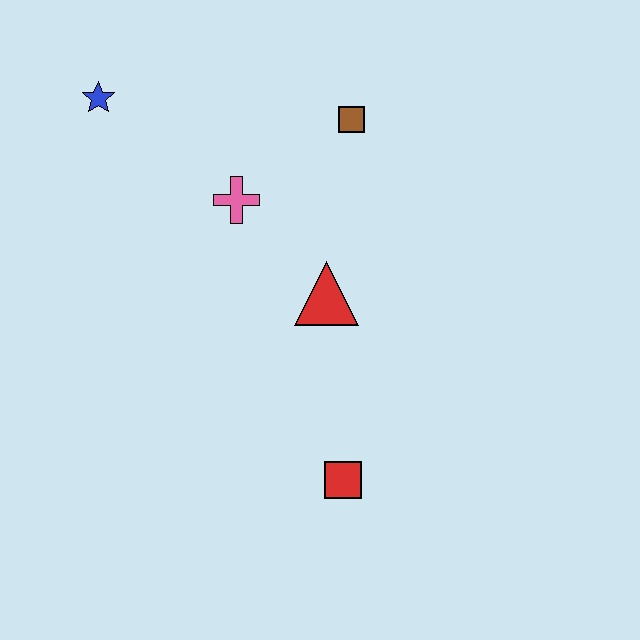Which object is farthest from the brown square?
The red square is farthest from the brown square.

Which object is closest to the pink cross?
The red triangle is closest to the pink cross.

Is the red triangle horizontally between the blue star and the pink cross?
No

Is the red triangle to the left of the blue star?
No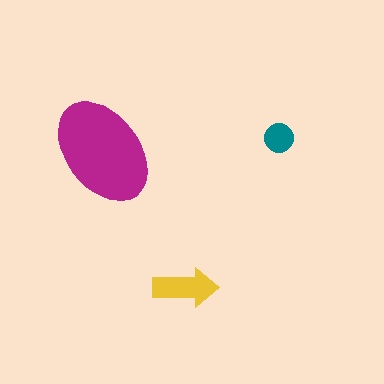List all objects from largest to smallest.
The magenta ellipse, the yellow arrow, the teal circle.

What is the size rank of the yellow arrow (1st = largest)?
2nd.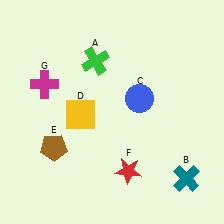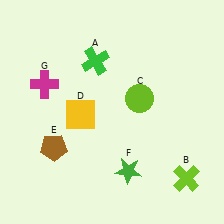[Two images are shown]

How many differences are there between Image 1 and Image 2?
There are 3 differences between the two images.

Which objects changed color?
B changed from teal to lime. C changed from blue to lime. F changed from red to green.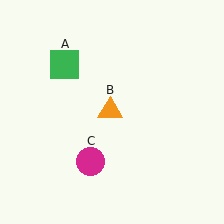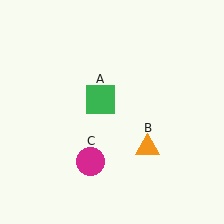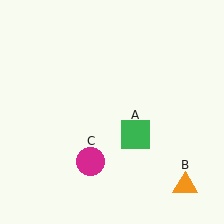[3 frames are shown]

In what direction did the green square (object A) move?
The green square (object A) moved down and to the right.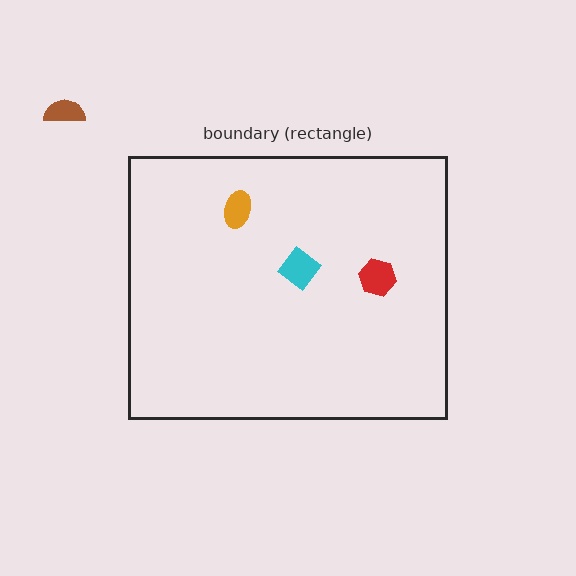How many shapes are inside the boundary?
3 inside, 1 outside.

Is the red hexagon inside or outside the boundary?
Inside.